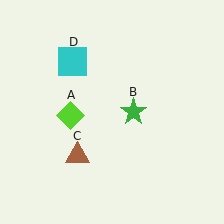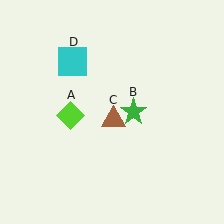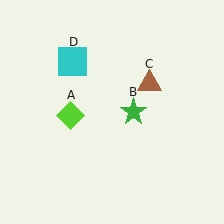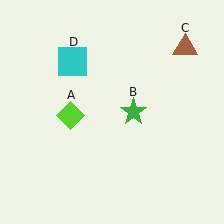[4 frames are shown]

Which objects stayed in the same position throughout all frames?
Lime diamond (object A) and green star (object B) and cyan square (object D) remained stationary.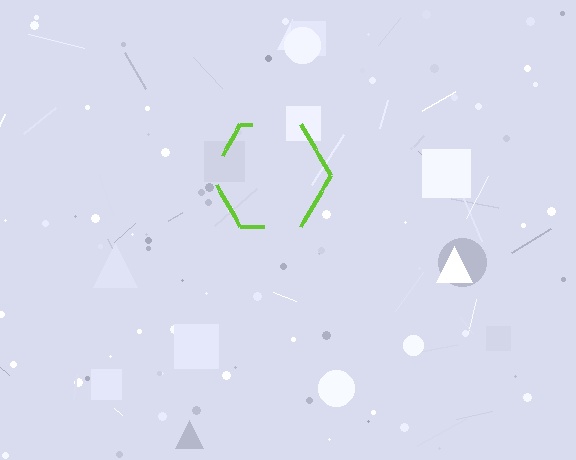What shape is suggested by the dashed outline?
The dashed outline suggests a hexagon.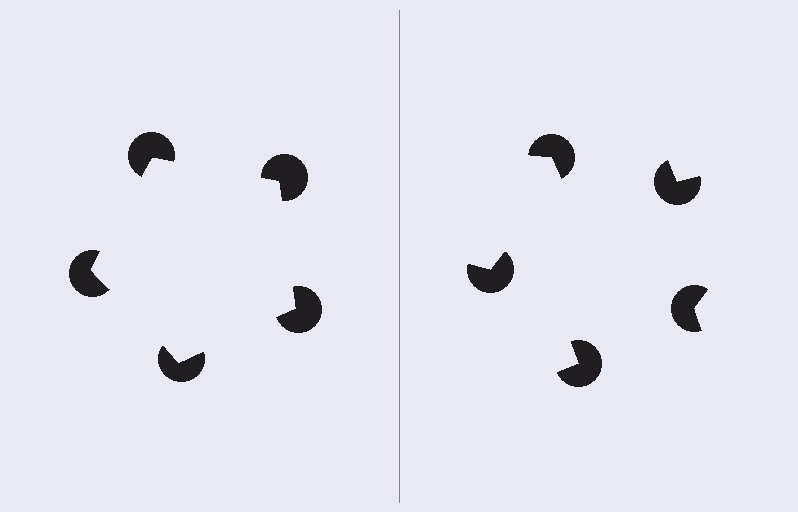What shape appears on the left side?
An illusory pentagon.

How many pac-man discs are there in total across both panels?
10 — 5 on each side.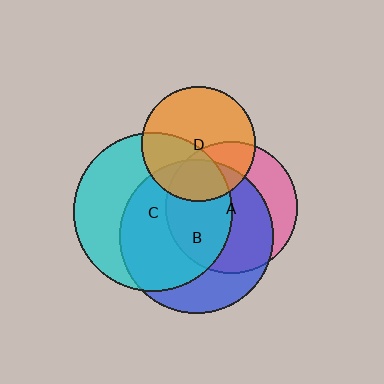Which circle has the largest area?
Circle C (cyan).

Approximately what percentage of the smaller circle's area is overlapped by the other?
Approximately 35%.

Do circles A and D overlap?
Yes.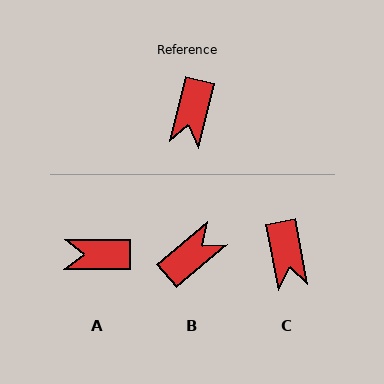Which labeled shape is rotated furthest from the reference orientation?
B, about 145 degrees away.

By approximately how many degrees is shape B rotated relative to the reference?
Approximately 145 degrees counter-clockwise.